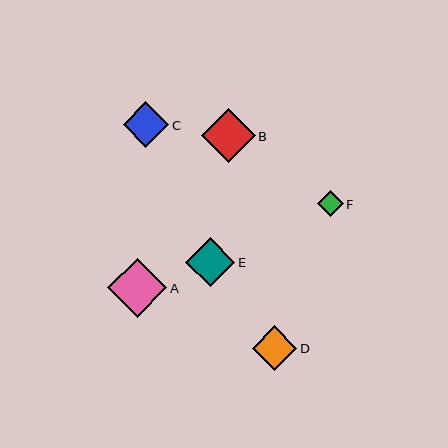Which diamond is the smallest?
Diamond F is the smallest with a size of approximately 26 pixels.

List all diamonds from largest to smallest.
From largest to smallest: A, B, E, C, D, F.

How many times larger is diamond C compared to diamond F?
Diamond C is approximately 1.8 times the size of diamond F.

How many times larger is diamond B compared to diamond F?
Diamond B is approximately 2.1 times the size of diamond F.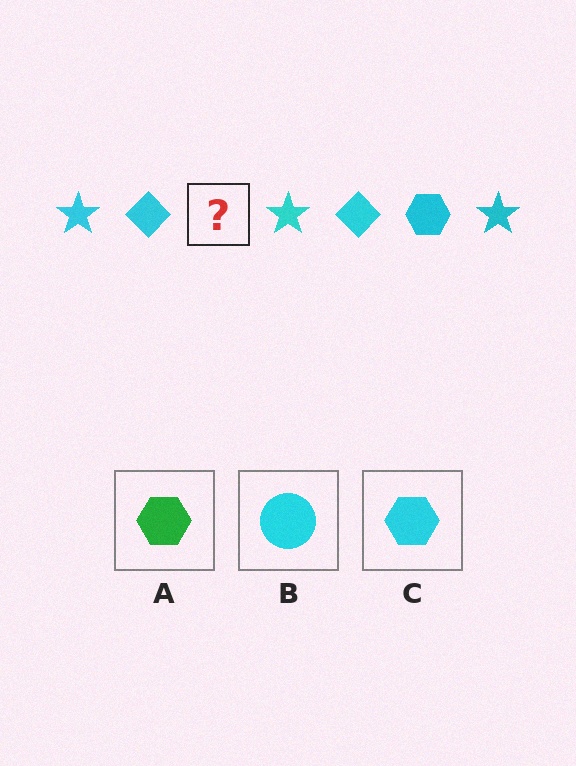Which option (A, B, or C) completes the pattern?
C.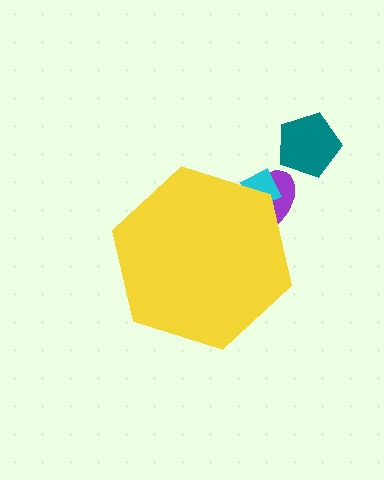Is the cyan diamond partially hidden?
Yes, the cyan diamond is partially hidden behind the yellow hexagon.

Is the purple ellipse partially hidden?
Yes, the purple ellipse is partially hidden behind the yellow hexagon.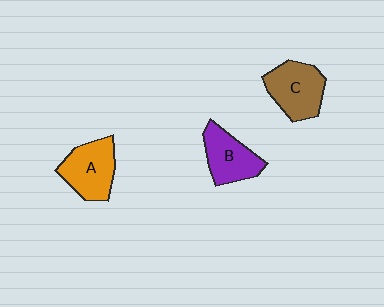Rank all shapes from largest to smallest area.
From largest to smallest: C (brown), A (orange), B (purple).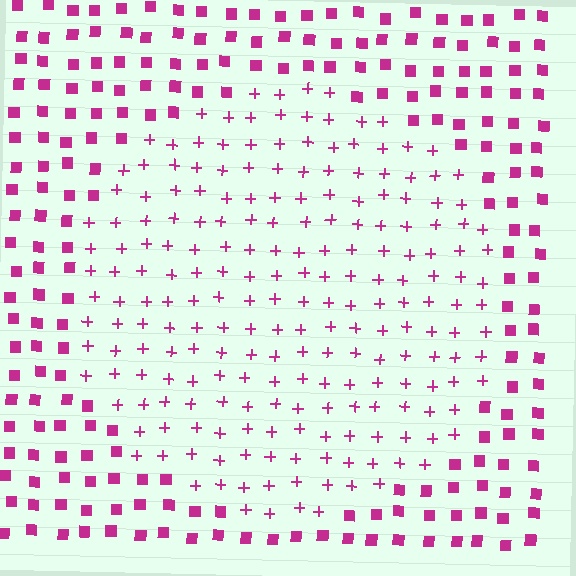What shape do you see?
I see a circle.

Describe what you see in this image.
The image is filled with small magenta elements arranged in a uniform grid. A circle-shaped region contains plus signs, while the surrounding area contains squares. The boundary is defined purely by the change in element shape.